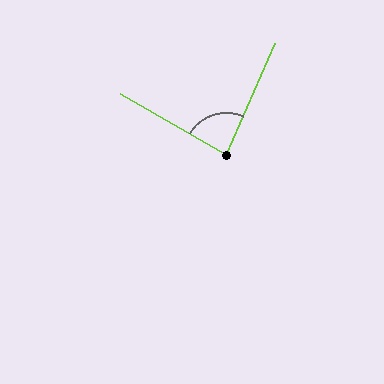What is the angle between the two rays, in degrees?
Approximately 84 degrees.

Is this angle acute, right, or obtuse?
It is acute.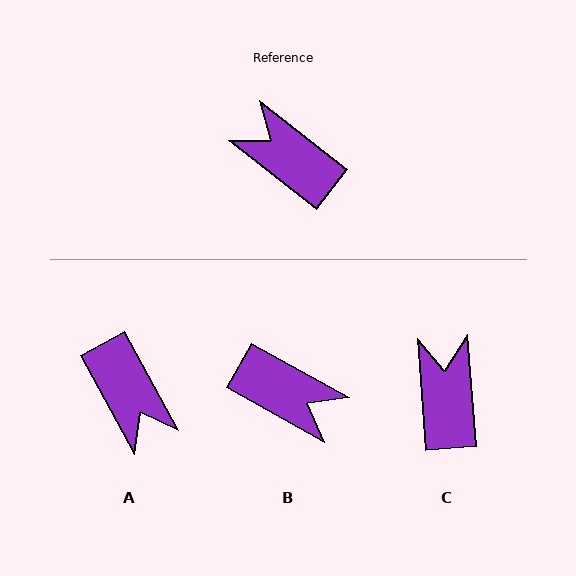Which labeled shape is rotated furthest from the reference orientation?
B, about 171 degrees away.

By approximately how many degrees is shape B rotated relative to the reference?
Approximately 171 degrees clockwise.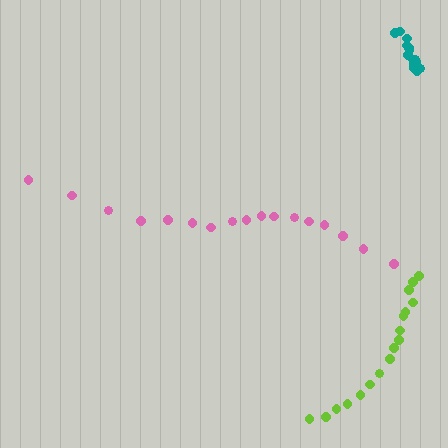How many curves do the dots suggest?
There are 3 distinct paths.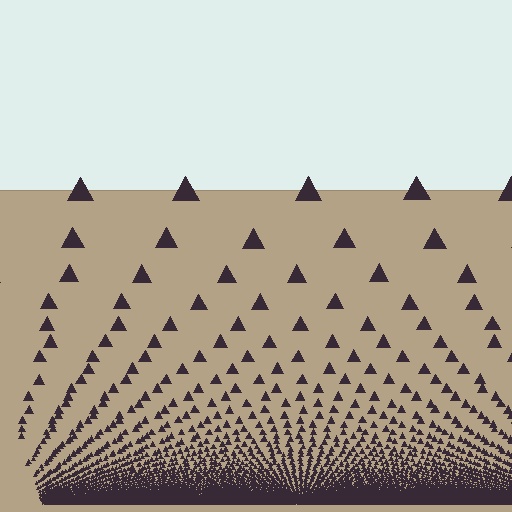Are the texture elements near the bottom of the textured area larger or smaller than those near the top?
Smaller. The gradient is inverted — elements near the bottom are smaller and denser.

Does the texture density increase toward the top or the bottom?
Density increases toward the bottom.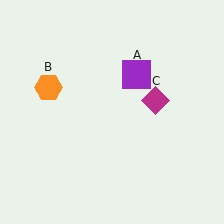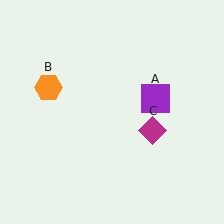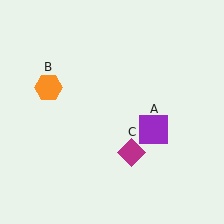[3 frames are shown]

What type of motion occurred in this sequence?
The purple square (object A), magenta diamond (object C) rotated clockwise around the center of the scene.